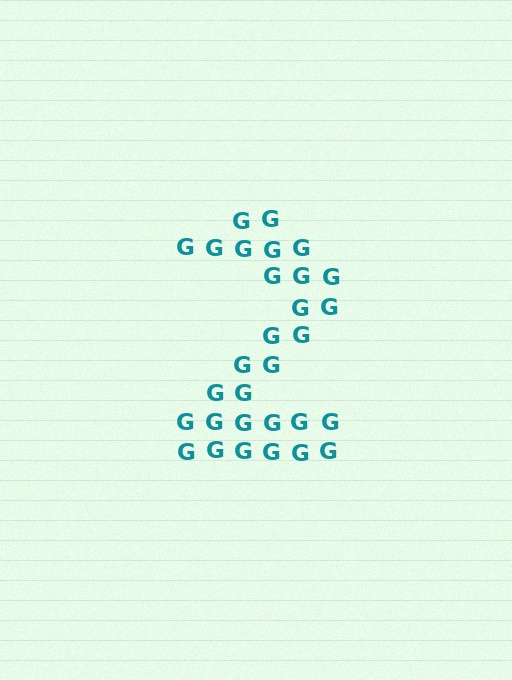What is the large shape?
The large shape is the digit 2.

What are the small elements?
The small elements are letter G's.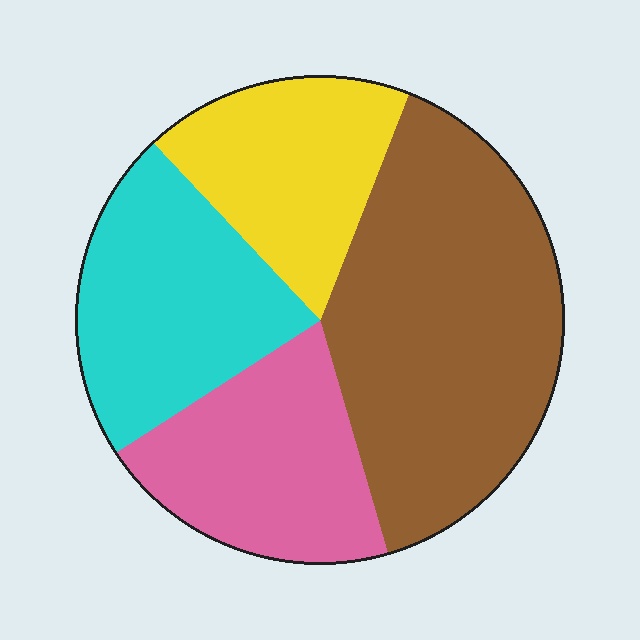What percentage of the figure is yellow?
Yellow takes up about one sixth (1/6) of the figure.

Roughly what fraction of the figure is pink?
Pink covers roughly 20% of the figure.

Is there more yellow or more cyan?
Cyan.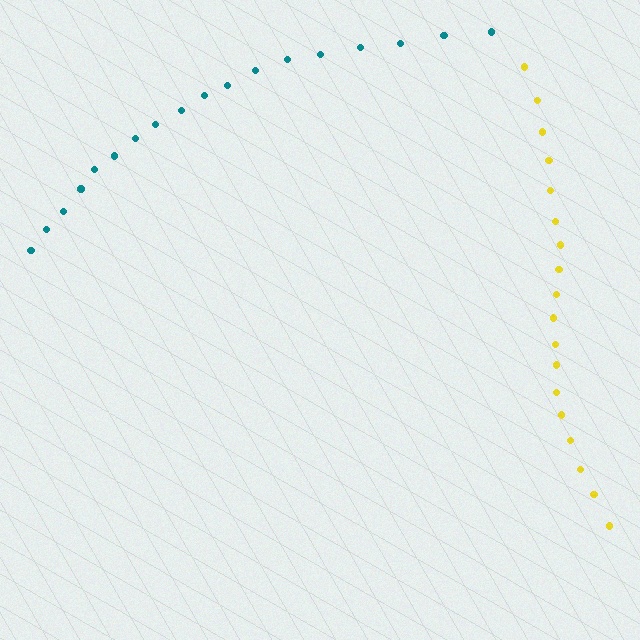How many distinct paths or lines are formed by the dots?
There are 2 distinct paths.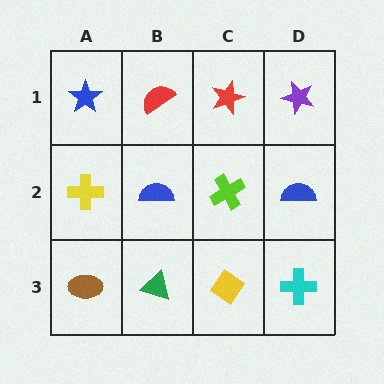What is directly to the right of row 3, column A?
A green triangle.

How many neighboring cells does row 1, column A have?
2.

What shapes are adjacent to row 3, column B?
A blue semicircle (row 2, column B), a brown ellipse (row 3, column A), a yellow diamond (row 3, column C).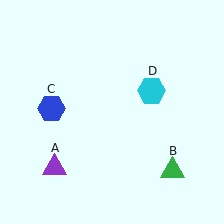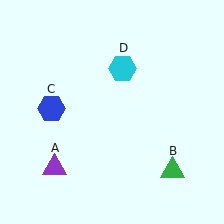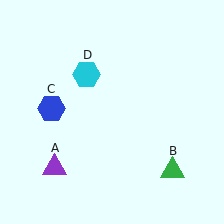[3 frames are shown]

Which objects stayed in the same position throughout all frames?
Purple triangle (object A) and green triangle (object B) and blue hexagon (object C) remained stationary.